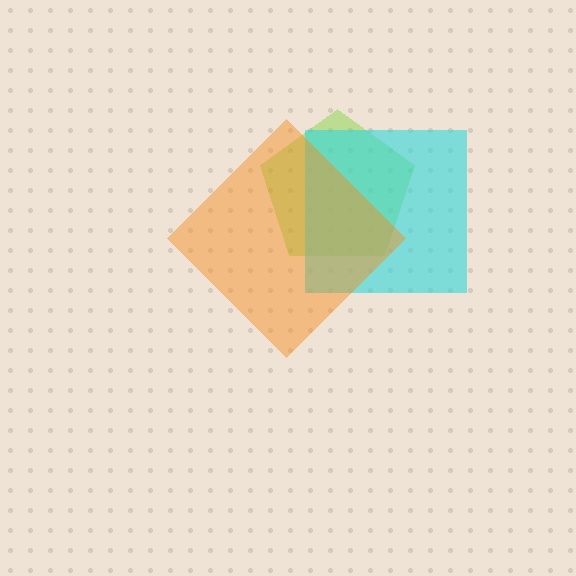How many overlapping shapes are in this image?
There are 3 overlapping shapes in the image.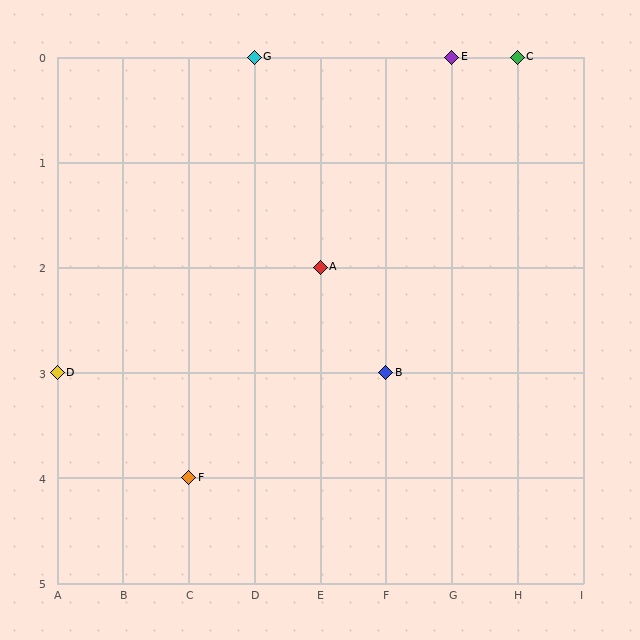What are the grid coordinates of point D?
Point D is at grid coordinates (A, 3).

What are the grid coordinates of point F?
Point F is at grid coordinates (C, 4).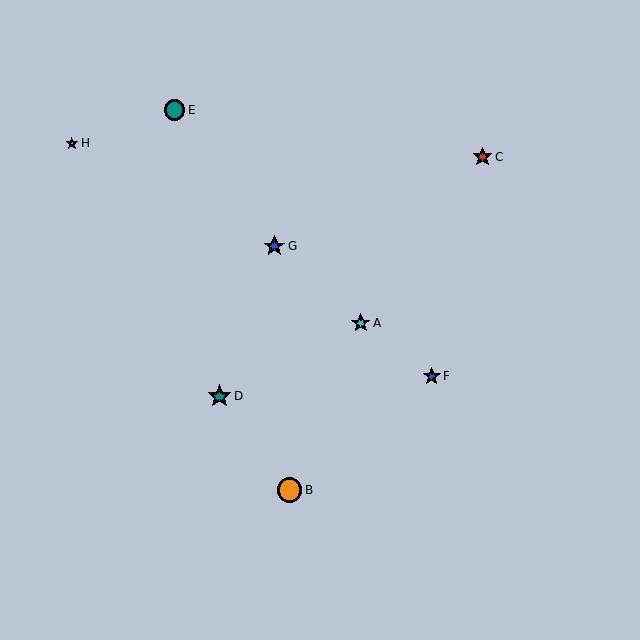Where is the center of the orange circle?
The center of the orange circle is at (289, 490).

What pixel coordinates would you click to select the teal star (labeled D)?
Click at (219, 396) to select the teal star D.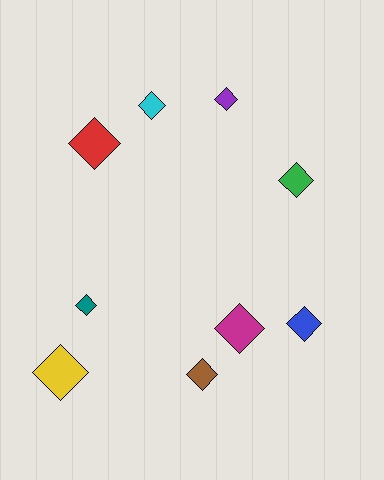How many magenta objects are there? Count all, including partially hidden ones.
There is 1 magenta object.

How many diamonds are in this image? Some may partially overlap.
There are 9 diamonds.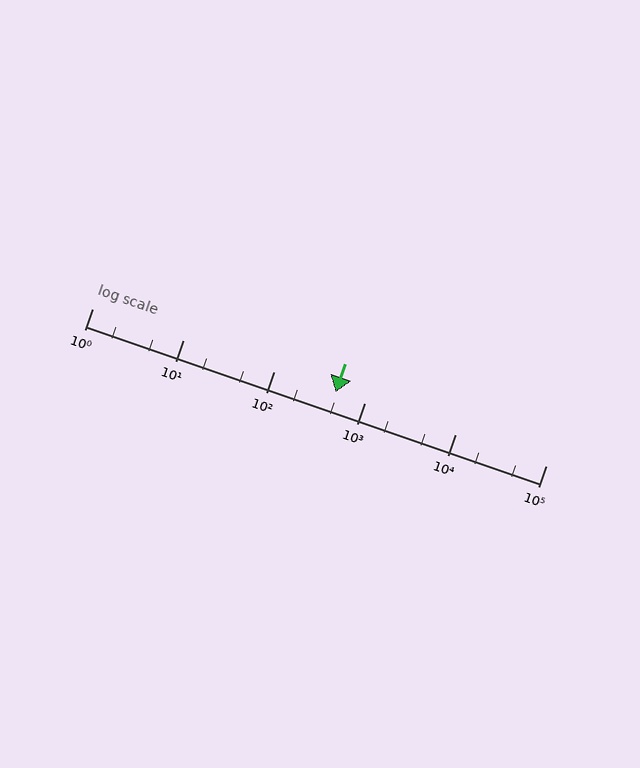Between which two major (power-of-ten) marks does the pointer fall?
The pointer is between 100 and 1000.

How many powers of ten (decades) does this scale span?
The scale spans 5 decades, from 1 to 100000.